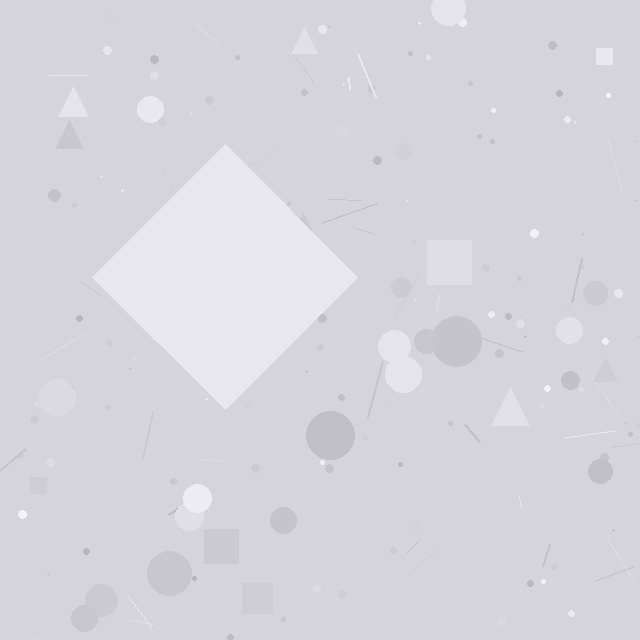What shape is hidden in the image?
A diamond is hidden in the image.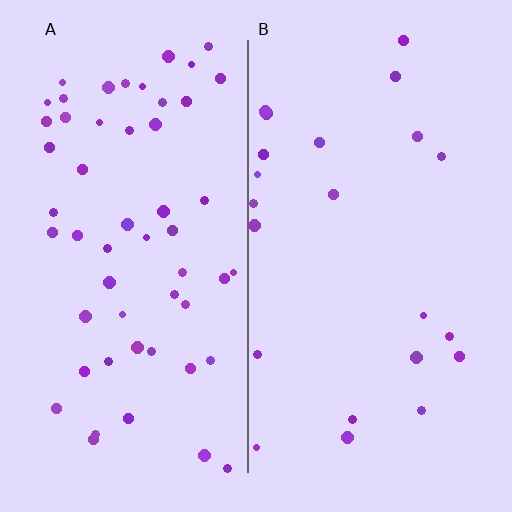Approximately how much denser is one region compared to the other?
Approximately 2.5× — region A over region B.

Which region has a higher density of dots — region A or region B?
A (the left).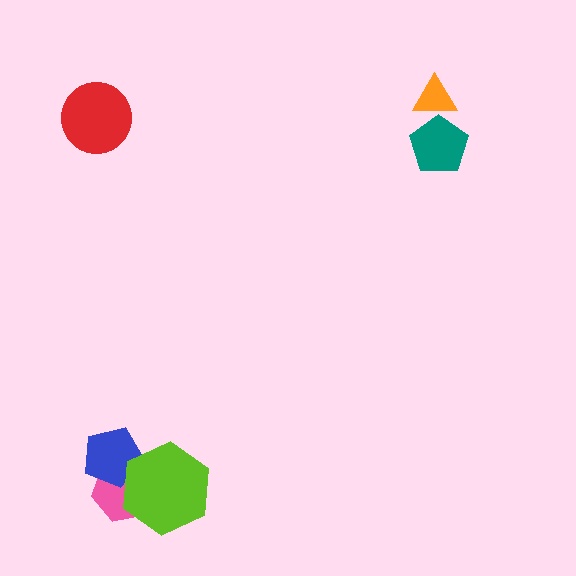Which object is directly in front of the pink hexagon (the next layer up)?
The blue pentagon is directly in front of the pink hexagon.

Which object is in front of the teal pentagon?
The orange triangle is in front of the teal pentagon.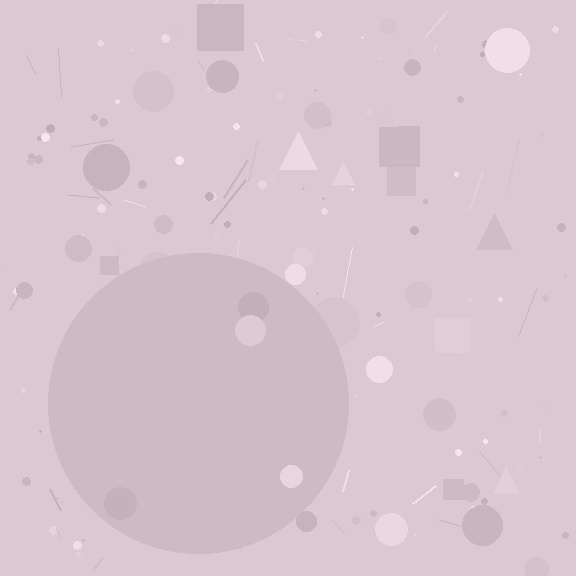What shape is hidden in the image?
A circle is hidden in the image.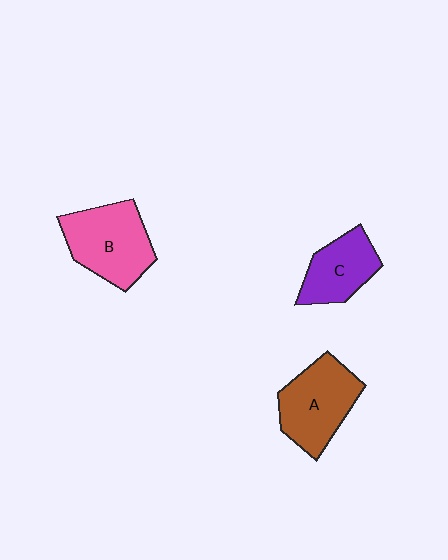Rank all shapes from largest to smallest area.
From largest to smallest: B (pink), A (brown), C (purple).